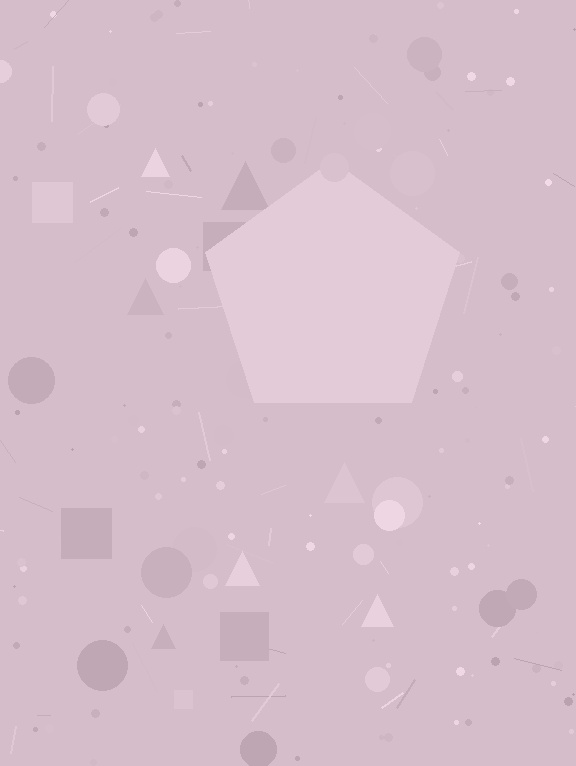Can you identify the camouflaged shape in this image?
The camouflaged shape is a pentagon.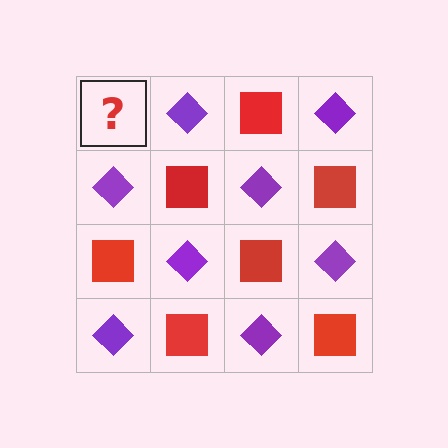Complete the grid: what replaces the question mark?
The question mark should be replaced with a red square.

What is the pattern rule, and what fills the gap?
The rule is that it alternates red square and purple diamond in a checkerboard pattern. The gap should be filled with a red square.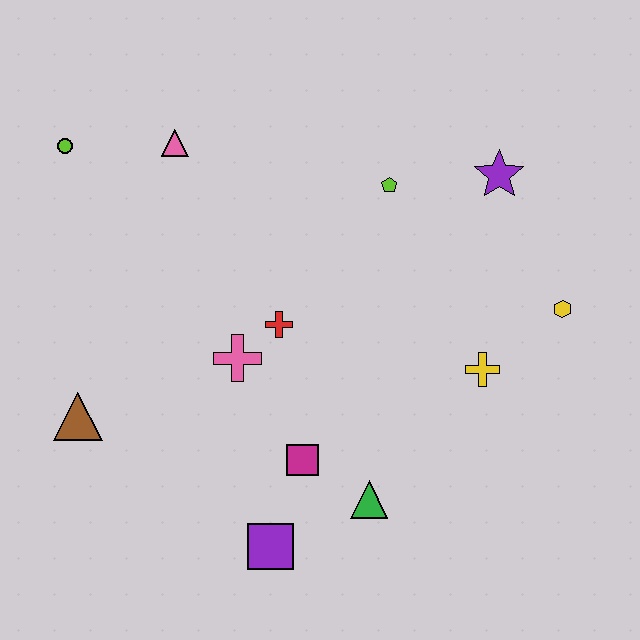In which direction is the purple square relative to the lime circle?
The purple square is below the lime circle.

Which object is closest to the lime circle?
The pink triangle is closest to the lime circle.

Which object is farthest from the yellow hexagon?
The lime circle is farthest from the yellow hexagon.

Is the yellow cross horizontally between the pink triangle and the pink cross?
No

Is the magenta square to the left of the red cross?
No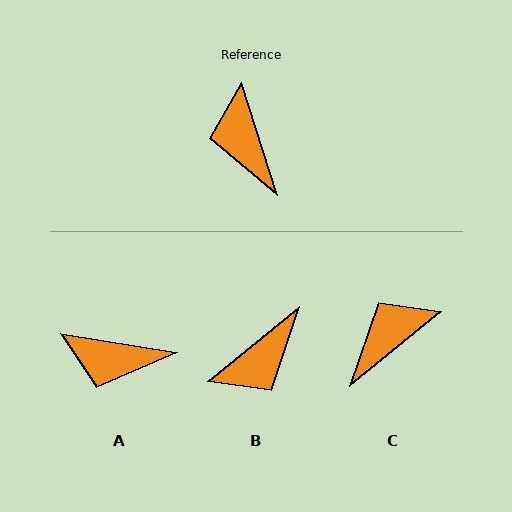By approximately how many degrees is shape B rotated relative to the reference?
Approximately 112 degrees counter-clockwise.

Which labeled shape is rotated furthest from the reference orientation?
B, about 112 degrees away.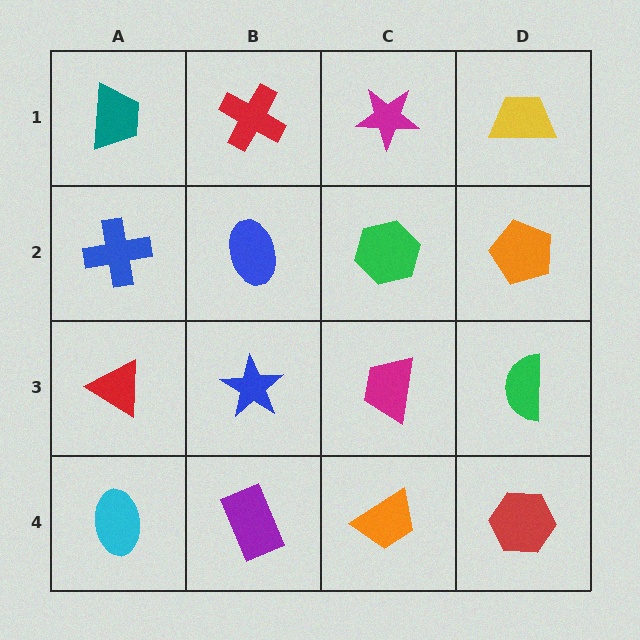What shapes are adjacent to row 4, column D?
A green semicircle (row 3, column D), an orange trapezoid (row 4, column C).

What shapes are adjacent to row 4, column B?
A blue star (row 3, column B), a cyan ellipse (row 4, column A), an orange trapezoid (row 4, column C).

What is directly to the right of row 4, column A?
A purple rectangle.